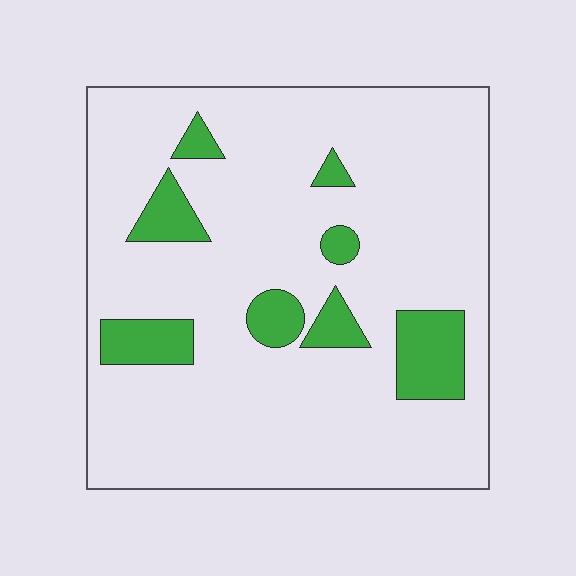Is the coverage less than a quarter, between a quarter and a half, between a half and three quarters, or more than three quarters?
Less than a quarter.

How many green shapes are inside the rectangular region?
8.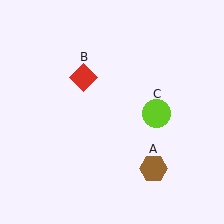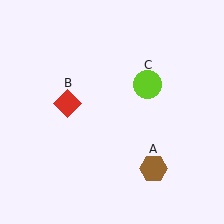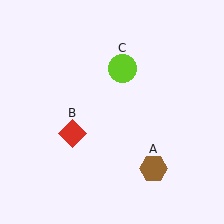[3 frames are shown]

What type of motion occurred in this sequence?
The red diamond (object B), lime circle (object C) rotated counterclockwise around the center of the scene.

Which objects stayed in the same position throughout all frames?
Brown hexagon (object A) remained stationary.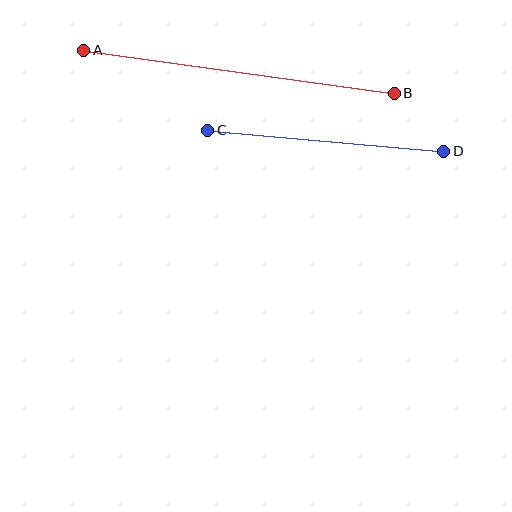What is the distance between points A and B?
The distance is approximately 313 pixels.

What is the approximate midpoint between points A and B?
The midpoint is at approximately (239, 72) pixels.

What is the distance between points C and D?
The distance is approximately 237 pixels.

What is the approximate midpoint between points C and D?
The midpoint is at approximately (326, 141) pixels.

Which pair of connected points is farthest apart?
Points A and B are farthest apart.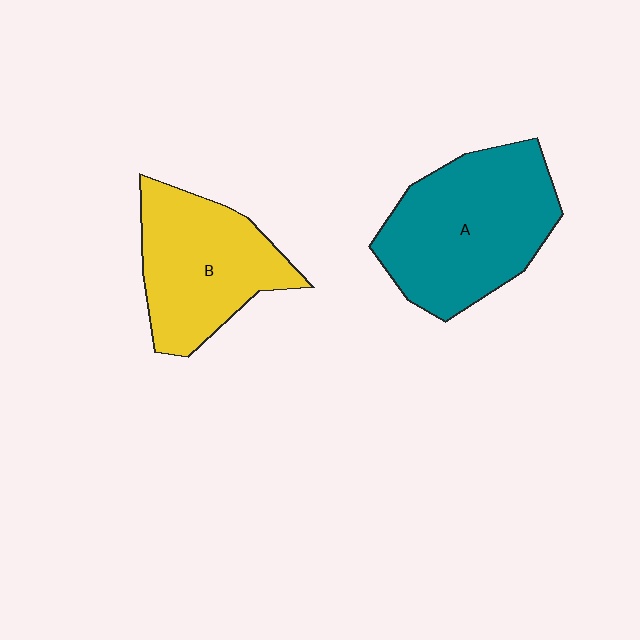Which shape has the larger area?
Shape A (teal).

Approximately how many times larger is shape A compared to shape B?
Approximately 1.3 times.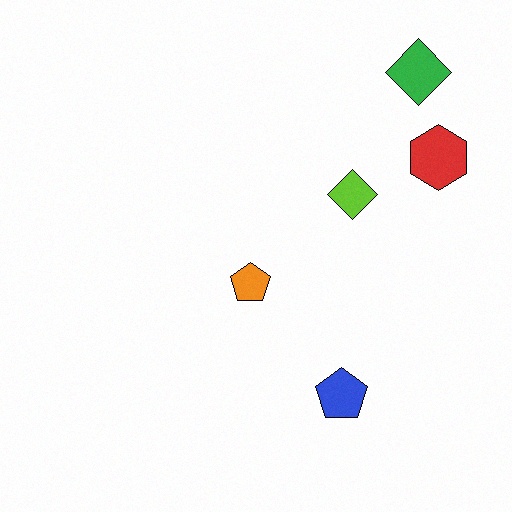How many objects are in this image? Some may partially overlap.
There are 5 objects.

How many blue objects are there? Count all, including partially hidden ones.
There is 1 blue object.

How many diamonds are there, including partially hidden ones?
There are 2 diamonds.